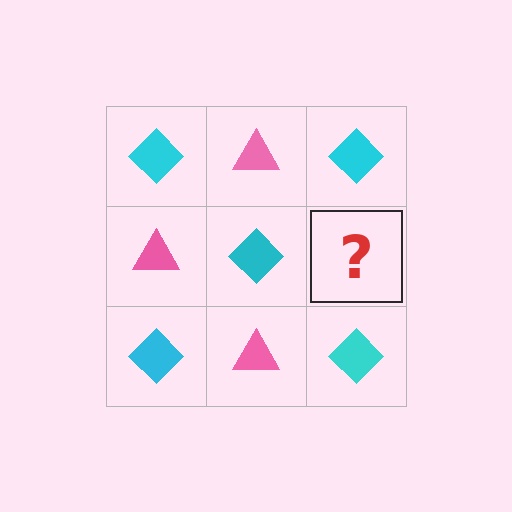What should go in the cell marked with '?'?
The missing cell should contain a pink triangle.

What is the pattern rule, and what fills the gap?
The rule is that it alternates cyan diamond and pink triangle in a checkerboard pattern. The gap should be filled with a pink triangle.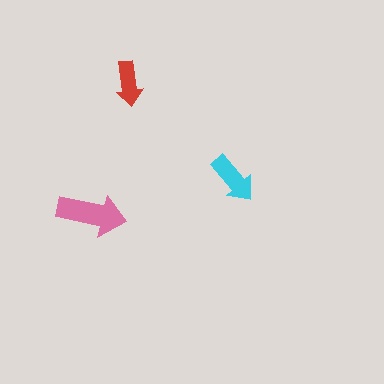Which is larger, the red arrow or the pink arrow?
The pink one.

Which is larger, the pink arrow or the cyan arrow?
The pink one.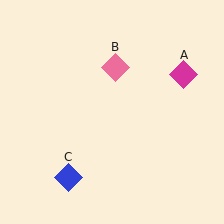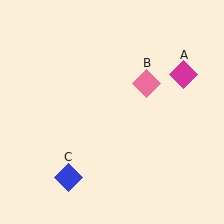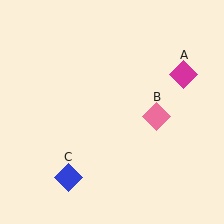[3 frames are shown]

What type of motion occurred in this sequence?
The pink diamond (object B) rotated clockwise around the center of the scene.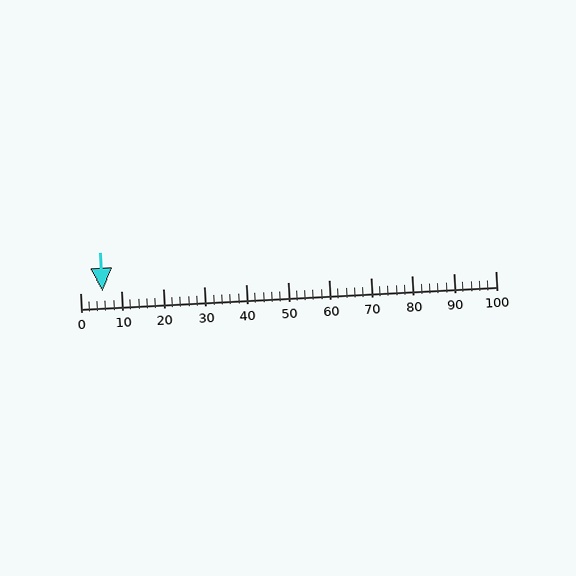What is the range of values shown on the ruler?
The ruler shows values from 0 to 100.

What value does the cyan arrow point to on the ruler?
The cyan arrow points to approximately 5.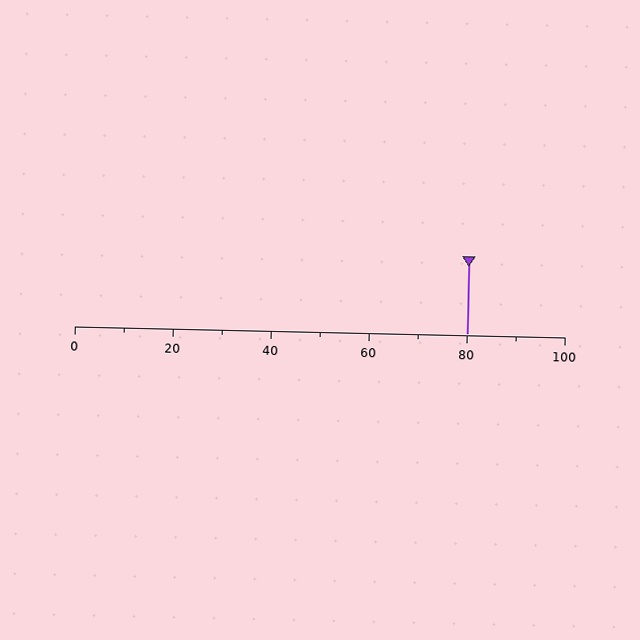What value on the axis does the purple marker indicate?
The marker indicates approximately 80.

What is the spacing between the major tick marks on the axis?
The major ticks are spaced 20 apart.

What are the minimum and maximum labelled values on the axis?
The axis runs from 0 to 100.